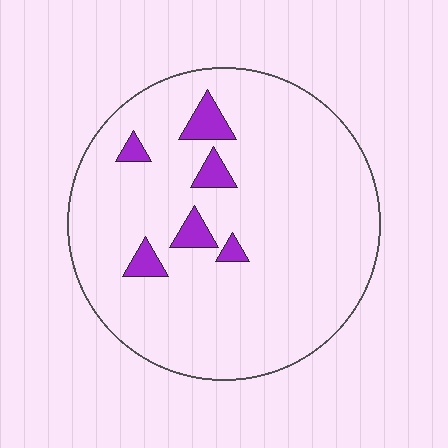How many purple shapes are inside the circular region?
6.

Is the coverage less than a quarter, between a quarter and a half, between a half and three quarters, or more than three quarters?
Less than a quarter.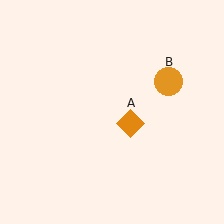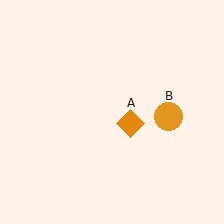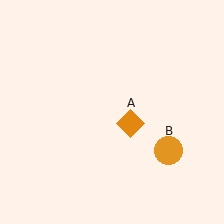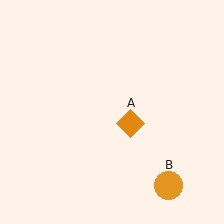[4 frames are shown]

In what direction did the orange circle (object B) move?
The orange circle (object B) moved down.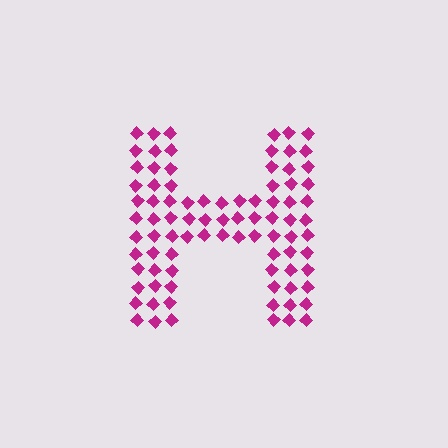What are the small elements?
The small elements are diamonds.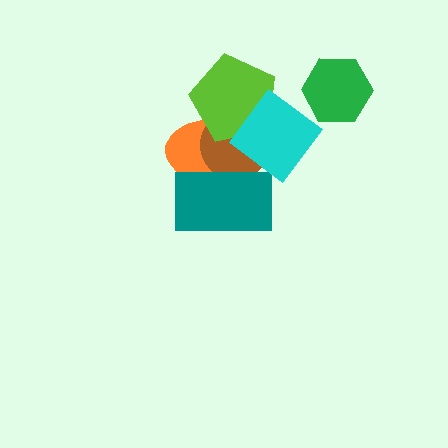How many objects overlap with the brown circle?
4 objects overlap with the brown circle.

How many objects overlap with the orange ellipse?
4 objects overlap with the orange ellipse.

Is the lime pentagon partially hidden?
Yes, it is partially covered by another shape.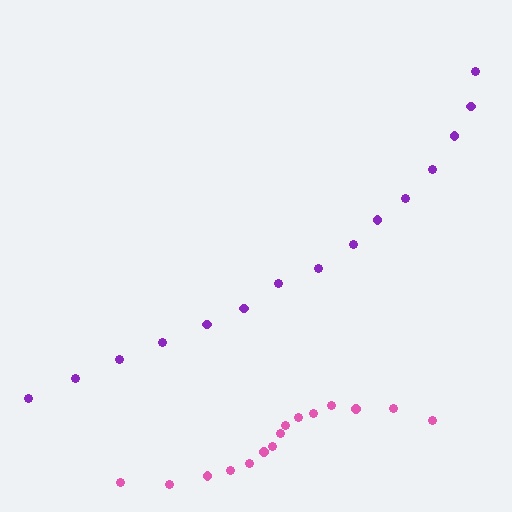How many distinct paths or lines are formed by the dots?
There are 2 distinct paths.